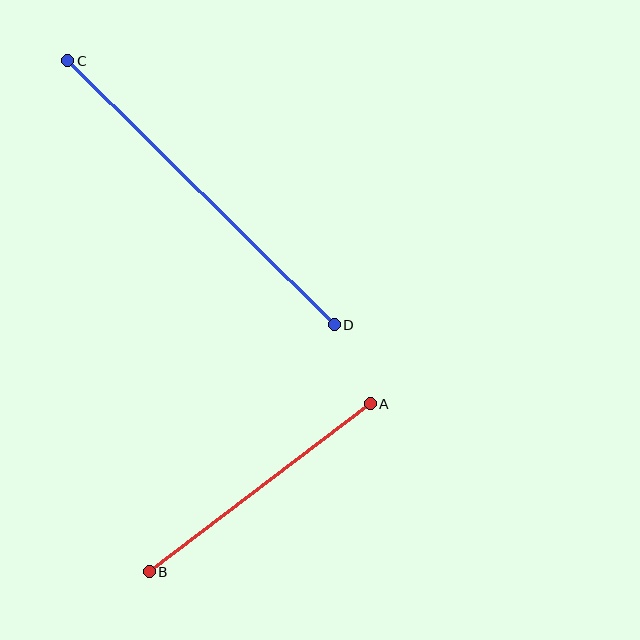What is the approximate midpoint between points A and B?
The midpoint is at approximately (260, 488) pixels.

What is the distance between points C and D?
The distance is approximately 375 pixels.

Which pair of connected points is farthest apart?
Points C and D are farthest apart.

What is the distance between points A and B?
The distance is approximately 277 pixels.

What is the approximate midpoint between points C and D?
The midpoint is at approximately (201, 193) pixels.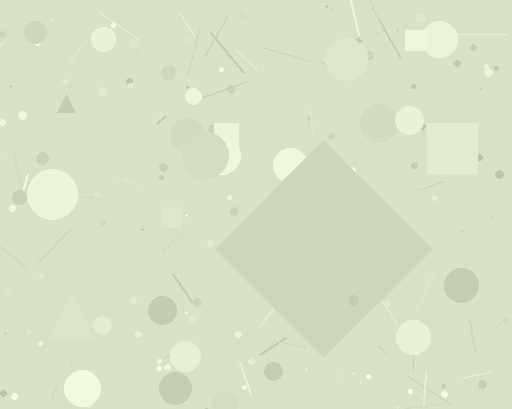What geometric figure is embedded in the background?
A diamond is embedded in the background.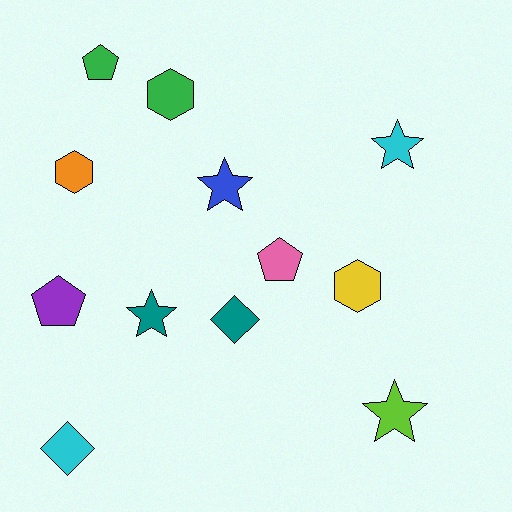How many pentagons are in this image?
There are 3 pentagons.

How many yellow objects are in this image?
There is 1 yellow object.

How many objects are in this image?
There are 12 objects.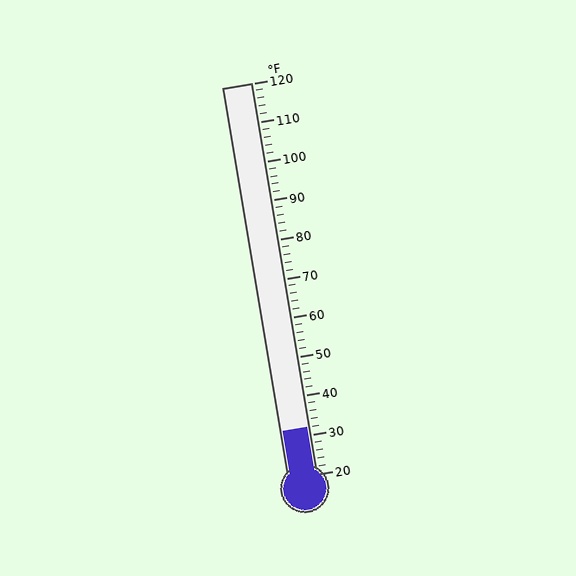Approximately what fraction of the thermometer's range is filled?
The thermometer is filled to approximately 10% of its range.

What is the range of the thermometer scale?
The thermometer scale ranges from 20°F to 120°F.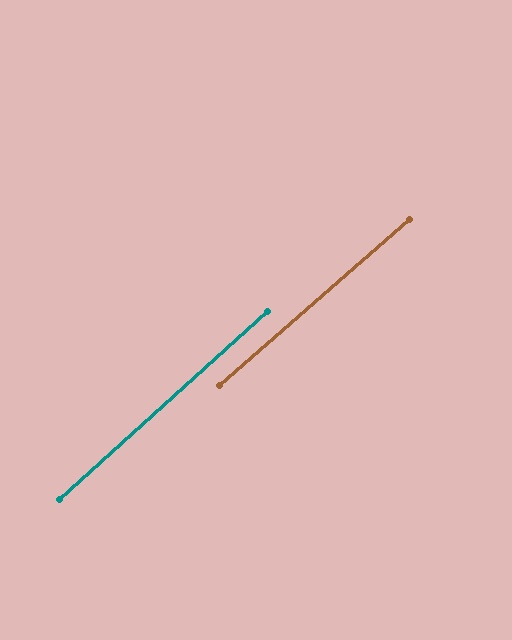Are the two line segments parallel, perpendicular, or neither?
Parallel — their directions differ by only 1.1°.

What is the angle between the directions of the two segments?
Approximately 1 degree.